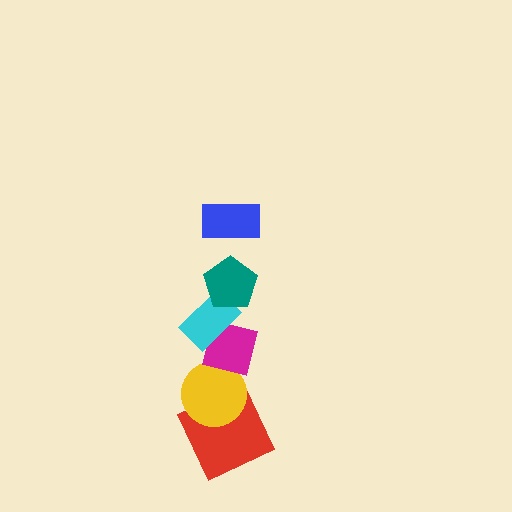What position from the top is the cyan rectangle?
The cyan rectangle is 3rd from the top.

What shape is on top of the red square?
The yellow circle is on top of the red square.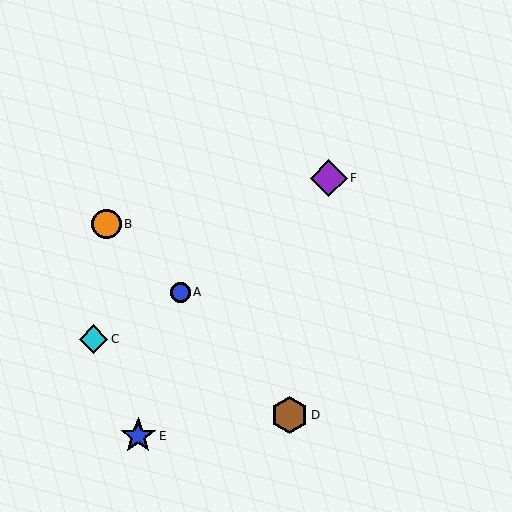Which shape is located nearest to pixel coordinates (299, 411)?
The brown hexagon (labeled D) at (289, 415) is nearest to that location.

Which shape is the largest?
The brown hexagon (labeled D) is the largest.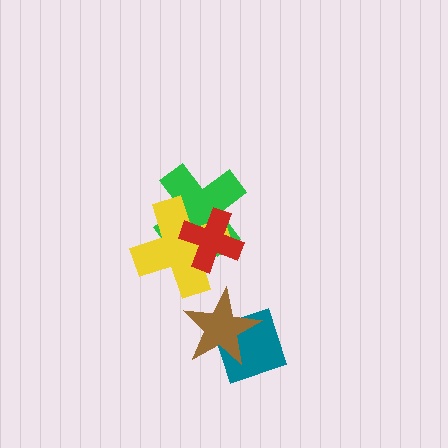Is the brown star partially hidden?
No, no other shape covers it.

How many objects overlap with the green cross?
2 objects overlap with the green cross.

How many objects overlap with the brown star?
1 object overlaps with the brown star.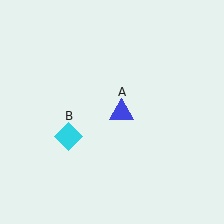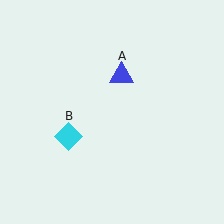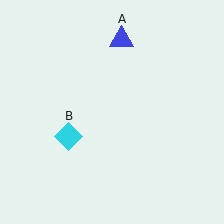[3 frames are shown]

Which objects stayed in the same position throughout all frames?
Cyan diamond (object B) remained stationary.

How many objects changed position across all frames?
1 object changed position: blue triangle (object A).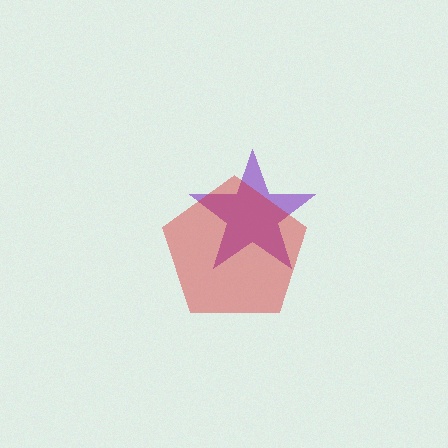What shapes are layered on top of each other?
The layered shapes are: a purple star, a red pentagon.